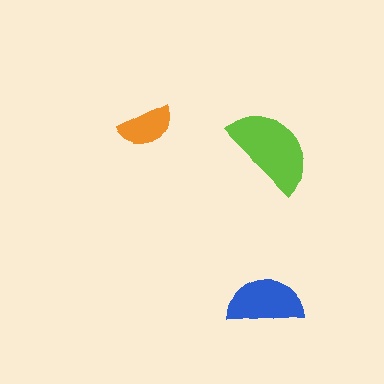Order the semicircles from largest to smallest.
the lime one, the blue one, the orange one.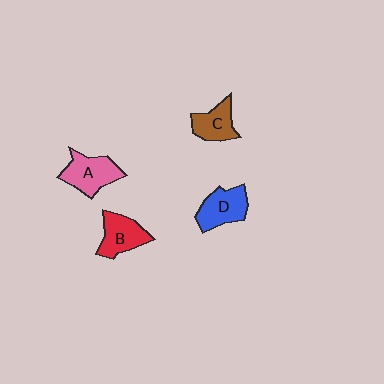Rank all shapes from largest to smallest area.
From largest to smallest: A (pink), D (blue), B (red), C (brown).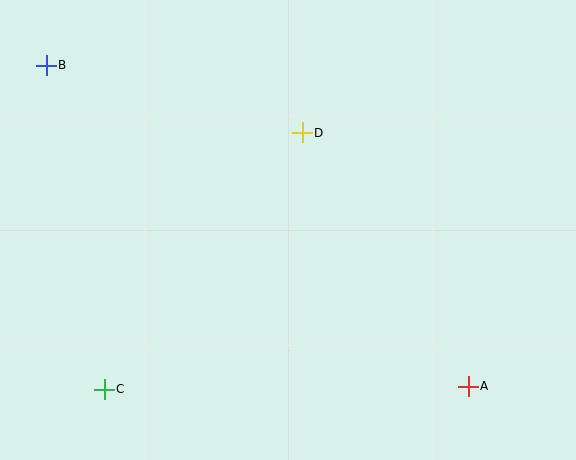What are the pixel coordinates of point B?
Point B is at (46, 65).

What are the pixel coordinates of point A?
Point A is at (468, 386).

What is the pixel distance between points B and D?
The distance between B and D is 265 pixels.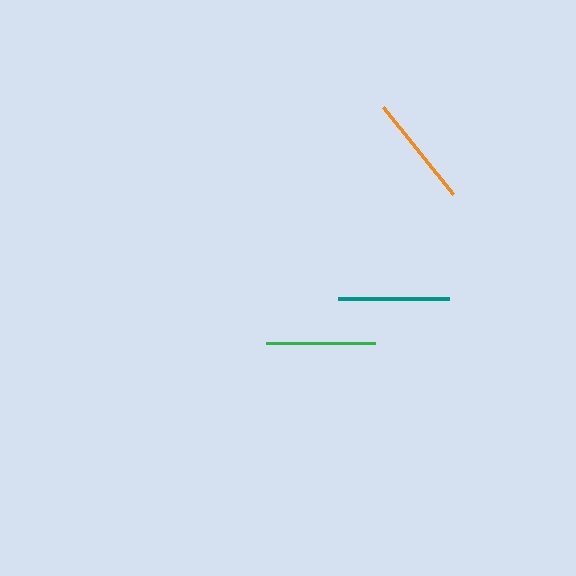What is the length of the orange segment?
The orange segment is approximately 111 pixels long.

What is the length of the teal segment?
The teal segment is approximately 111 pixels long.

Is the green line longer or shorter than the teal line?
The teal line is longer than the green line.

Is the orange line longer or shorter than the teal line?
The orange line is longer than the teal line.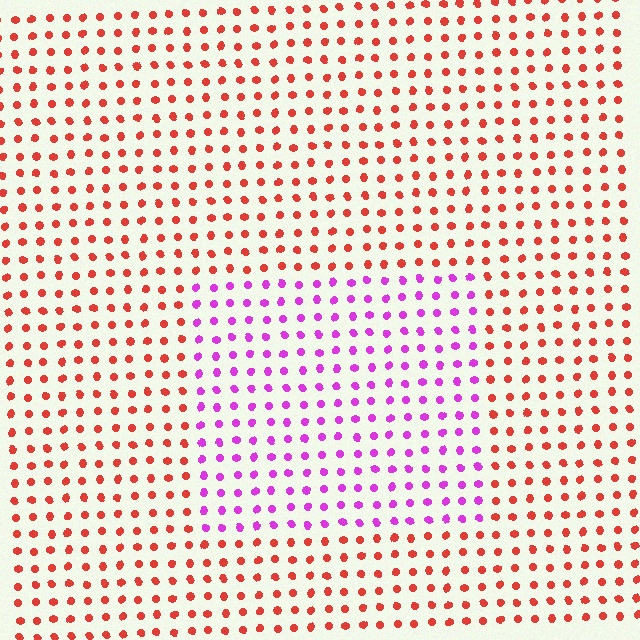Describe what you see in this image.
The image is filled with small red elements in a uniform arrangement. A rectangle-shaped region is visible where the elements are tinted to a slightly different hue, forming a subtle color boundary.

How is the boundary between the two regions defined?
The boundary is defined purely by a slight shift in hue (about 64 degrees). Spacing, size, and orientation are identical on both sides.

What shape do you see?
I see a rectangle.